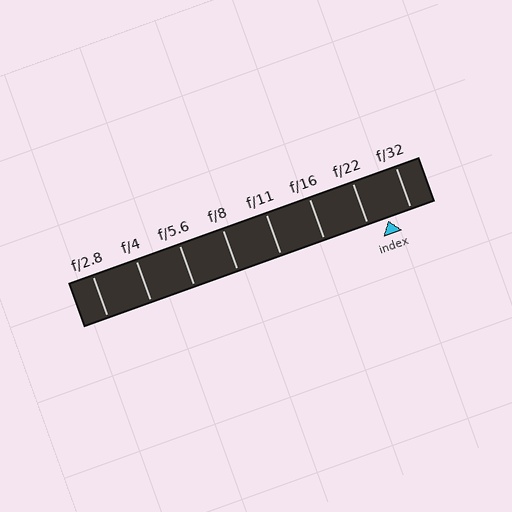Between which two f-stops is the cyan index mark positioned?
The index mark is between f/22 and f/32.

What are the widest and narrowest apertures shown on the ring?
The widest aperture shown is f/2.8 and the narrowest is f/32.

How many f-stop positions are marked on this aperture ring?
There are 8 f-stop positions marked.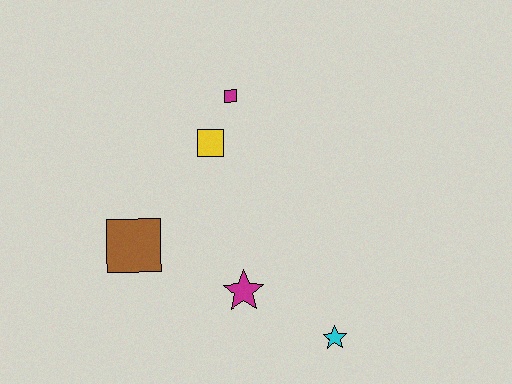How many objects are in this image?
There are 5 objects.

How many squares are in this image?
There are 3 squares.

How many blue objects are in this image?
There are no blue objects.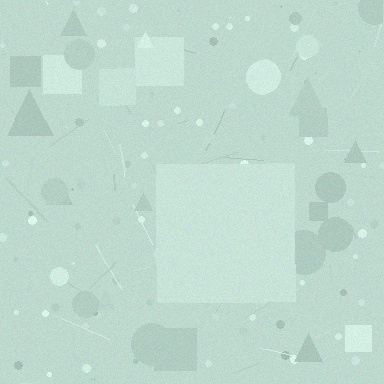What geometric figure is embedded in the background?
A square is embedded in the background.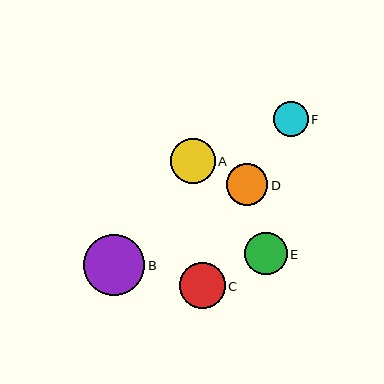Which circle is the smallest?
Circle F is the smallest with a size of approximately 35 pixels.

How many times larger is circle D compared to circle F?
Circle D is approximately 1.2 times the size of circle F.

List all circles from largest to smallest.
From largest to smallest: B, C, A, E, D, F.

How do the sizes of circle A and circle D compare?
Circle A and circle D are approximately the same size.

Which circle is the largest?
Circle B is the largest with a size of approximately 61 pixels.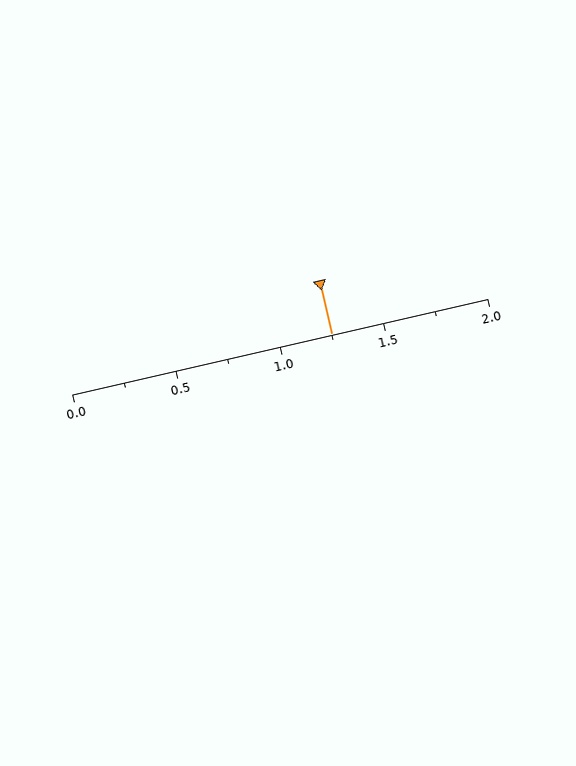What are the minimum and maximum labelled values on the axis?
The axis runs from 0.0 to 2.0.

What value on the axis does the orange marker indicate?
The marker indicates approximately 1.25.